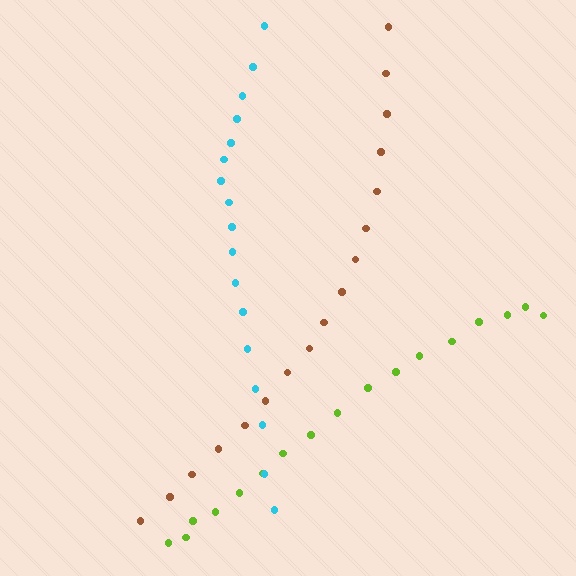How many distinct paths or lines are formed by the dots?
There are 3 distinct paths.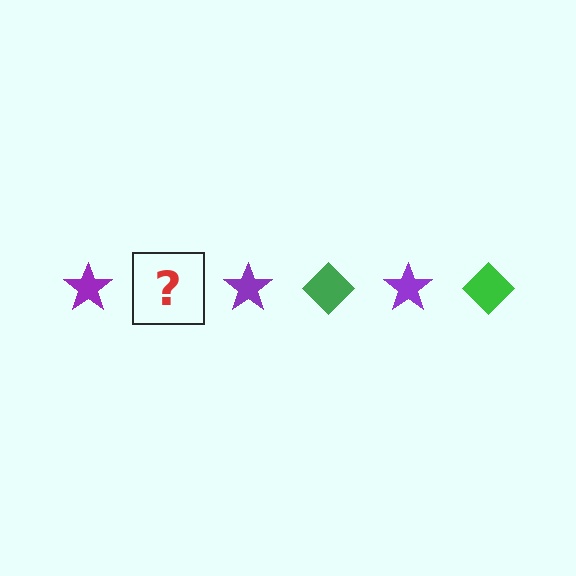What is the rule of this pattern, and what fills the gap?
The rule is that the pattern alternates between purple star and green diamond. The gap should be filled with a green diamond.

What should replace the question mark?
The question mark should be replaced with a green diamond.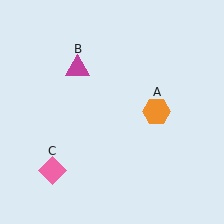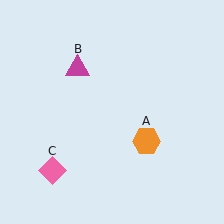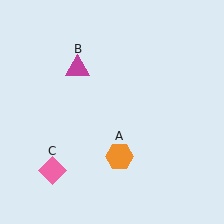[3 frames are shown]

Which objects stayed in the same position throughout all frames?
Magenta triangle (object B) and pink diamond (object C) remained stationary.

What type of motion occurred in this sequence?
The orange hexagon (object A) rotated clockwise around the center of the scene.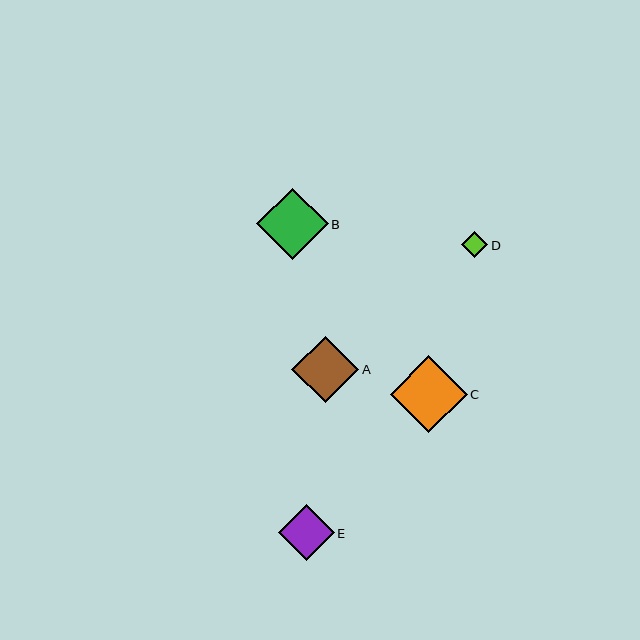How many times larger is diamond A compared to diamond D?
Diamond A is approximately 2.5 times the size of diamond D.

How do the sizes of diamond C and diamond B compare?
Diamond C and diamond B are approximately the same size.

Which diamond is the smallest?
Diamond D is the smallest with a size of approximately 26 pixels.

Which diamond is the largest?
Diamond C is the largest with a size of approximately 77 pixels.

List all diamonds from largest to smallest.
From largest to smallest: C, B, A, E, D.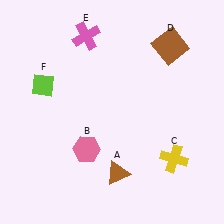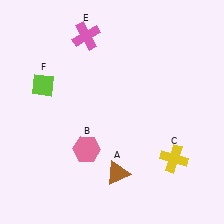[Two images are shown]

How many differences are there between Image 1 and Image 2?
There is 1 difference between the two images.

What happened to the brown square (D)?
The brown square (D) was removed in Image 2. It was in the top-right area of Image 1.